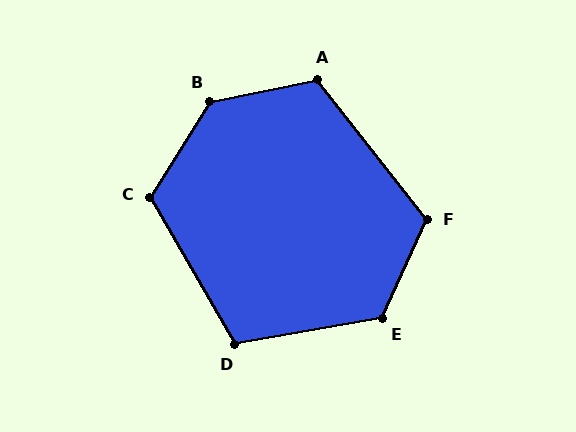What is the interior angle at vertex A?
Approximately 117 degrees (obtuse).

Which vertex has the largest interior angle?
B, at approximately 133 degrees.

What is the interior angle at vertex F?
Approximately 117 degrees (obtuse).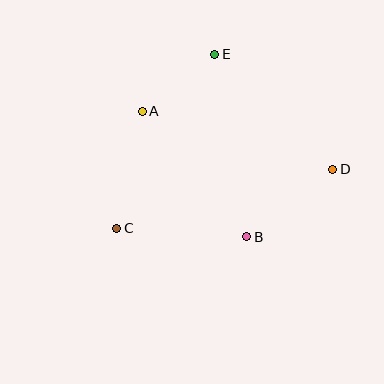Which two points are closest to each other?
Points A and E are closest to each other.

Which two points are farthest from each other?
Points C and D are farthest from each other.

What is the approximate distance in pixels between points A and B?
The distance between A and B is approximately 163 pixels.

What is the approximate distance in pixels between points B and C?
The distance between B and C is approximately 130 pixels.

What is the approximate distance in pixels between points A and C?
The distance between A and C is approximately 120 pixels.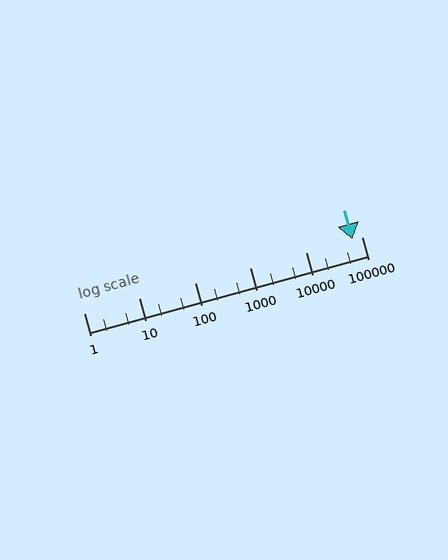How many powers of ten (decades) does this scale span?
The scale spans 5 decades, from 1 to 100000.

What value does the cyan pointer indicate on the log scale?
The pointer indicates approximately 69000.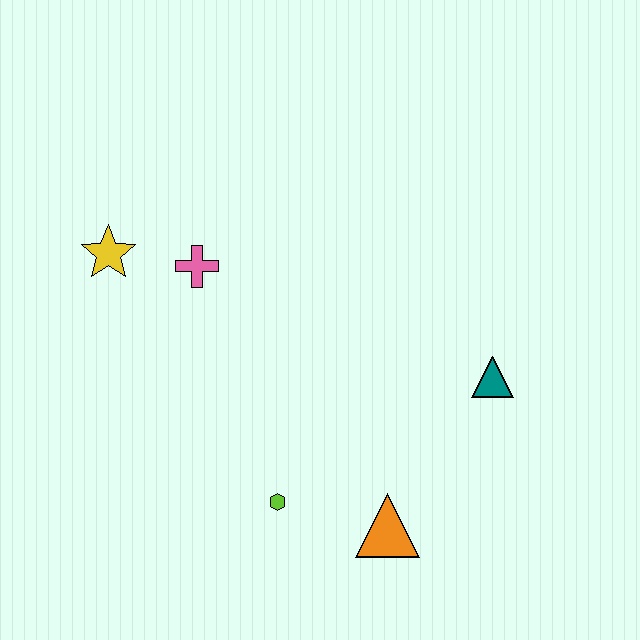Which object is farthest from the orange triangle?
The yellow star is farthest from the orange triangle.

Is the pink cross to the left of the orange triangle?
Yes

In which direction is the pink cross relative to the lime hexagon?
The pink cross is above the lime hexagon.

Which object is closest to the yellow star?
The pink cross is closest to the yellow star.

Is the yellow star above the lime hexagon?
Yes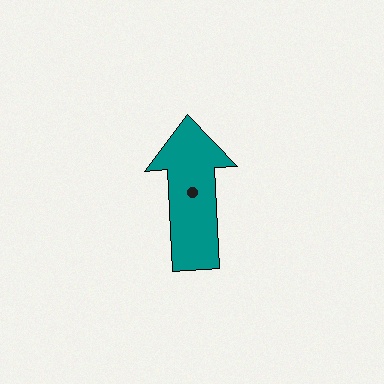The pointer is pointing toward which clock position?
Roughly 12 o'clock.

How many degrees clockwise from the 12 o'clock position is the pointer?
Approximately 357 degrees.